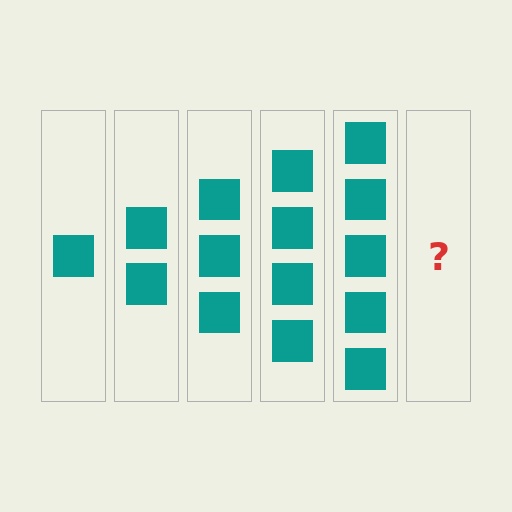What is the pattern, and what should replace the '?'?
The pattern is that each step adds one more square. The '?' should be 6 squares.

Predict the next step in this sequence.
The next step is 6 squares.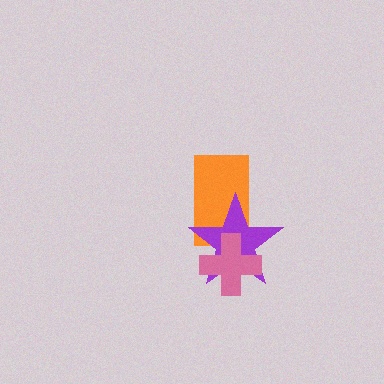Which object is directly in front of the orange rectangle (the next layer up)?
The purple star is directly in front of the orange rectangle.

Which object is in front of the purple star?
The pink cross is in front of the purple star.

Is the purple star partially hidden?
Yes, it is partially covered by another shape.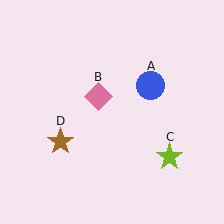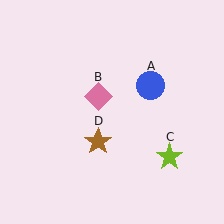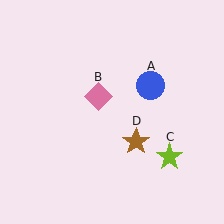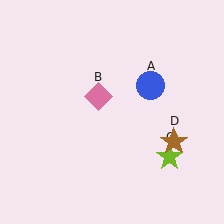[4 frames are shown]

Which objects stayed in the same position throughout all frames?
Blue circle (object A) and pink diamond (object B) and lime star (object C) remained stationary.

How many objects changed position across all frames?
1 object changed position: brown star (object D).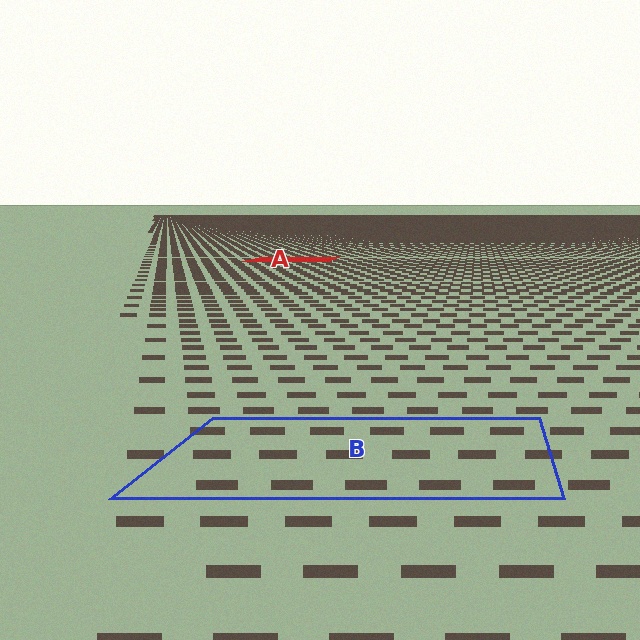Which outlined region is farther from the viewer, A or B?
Region A is farther from the viewer — the texture elements inside it appear smaller and more densely packed.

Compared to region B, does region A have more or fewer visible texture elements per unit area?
Region A has more texture elements per unit area — they are packed more densely because it is farther away.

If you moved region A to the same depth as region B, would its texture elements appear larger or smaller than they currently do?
They would appear larger. At a closer depth, the same texture elements are projected at a bigger on-screen size.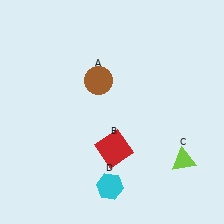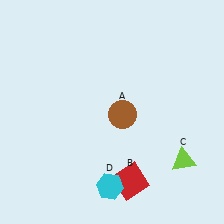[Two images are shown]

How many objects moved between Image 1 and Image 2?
2 objects moved between the two images.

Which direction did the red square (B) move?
The red square (B) moved down.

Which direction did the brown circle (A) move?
The brown circle (A) moved down.